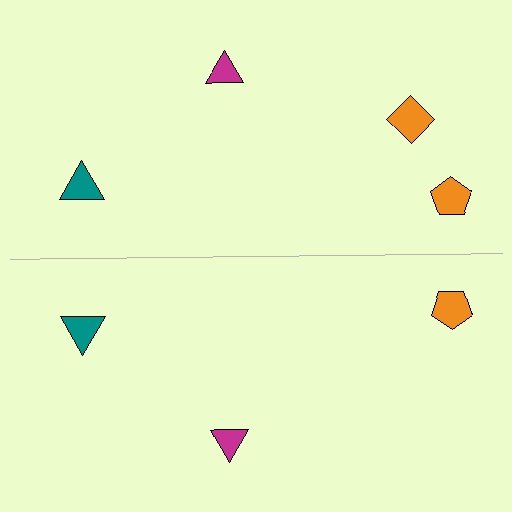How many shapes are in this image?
There are 7 shapes in this image.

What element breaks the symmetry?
A orange diamond is missing from the bottom side.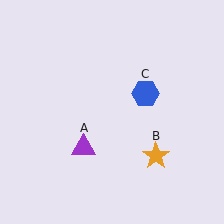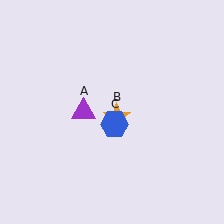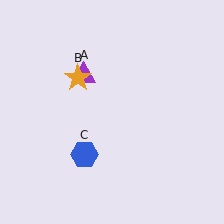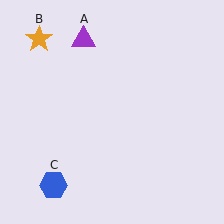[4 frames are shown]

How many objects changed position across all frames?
3 objects changed position: purple triangle (object A), orange star (object B), blue hexagon (object C).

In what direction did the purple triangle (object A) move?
The purple triangle (object A) moved up.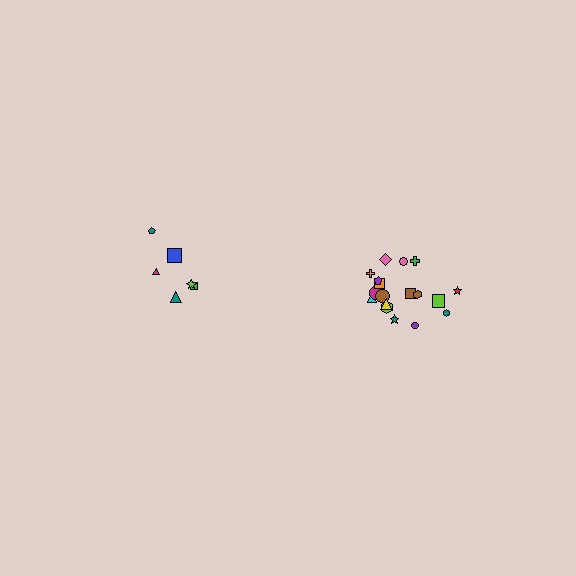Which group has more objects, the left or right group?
The right group.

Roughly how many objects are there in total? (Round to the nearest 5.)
Roughly 25 objects in total.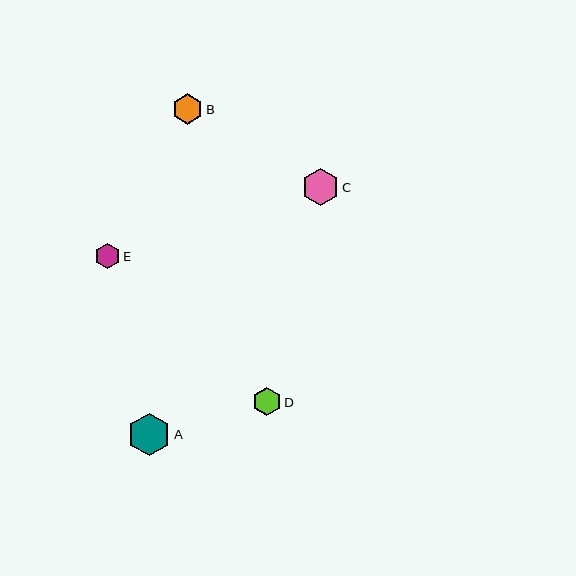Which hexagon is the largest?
Hexagon A is the largest with a size of approximately 43 pixels.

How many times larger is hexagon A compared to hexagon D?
Hexagon A is approximately 1.5 times the size of hexagon D.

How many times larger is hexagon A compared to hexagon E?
Hexagon A is approximately 1.7 times the size of hexagon E.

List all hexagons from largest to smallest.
From largest to smallest: A, C, B, D, E.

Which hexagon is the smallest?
Hexagon E is the smallest with a size of approximately 25 pixels.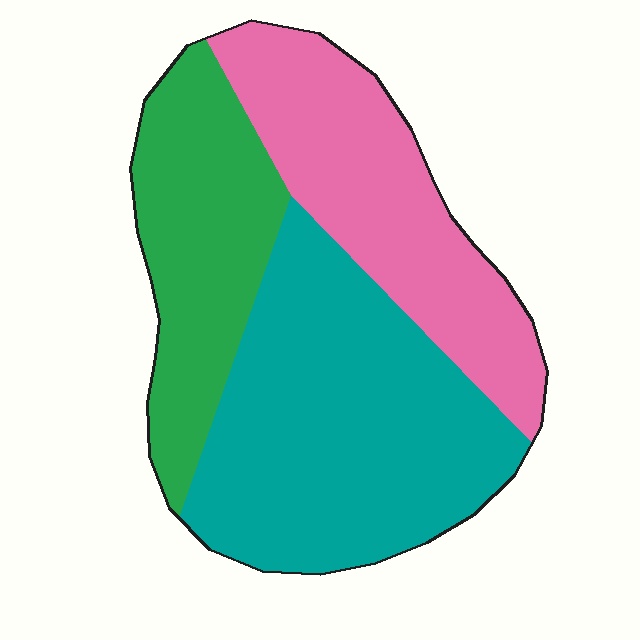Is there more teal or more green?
Teal.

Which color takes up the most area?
Teal, at roughly 45%.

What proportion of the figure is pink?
Pink takes up about one third (1/3) of the figure.